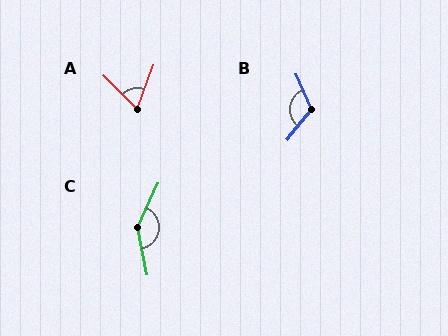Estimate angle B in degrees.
Approximately 118 degrees.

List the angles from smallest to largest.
A (65°), B (118°), C (144°).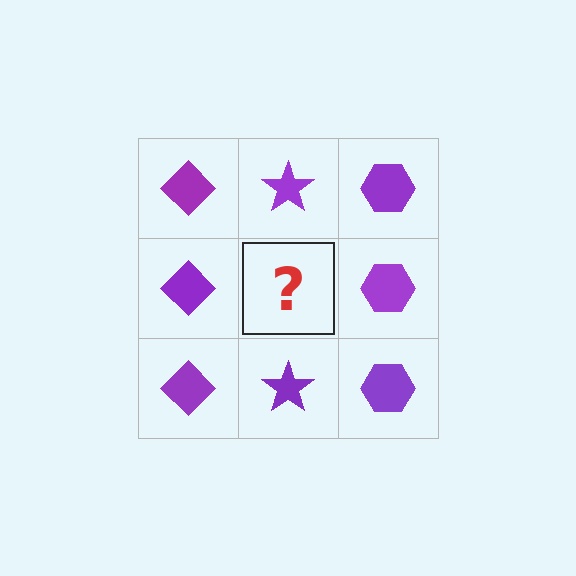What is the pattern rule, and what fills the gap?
The rule is that each column has a consistent shape. The gap should be filled with a purple star.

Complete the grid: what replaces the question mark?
The question mark should be replaced with a purple star.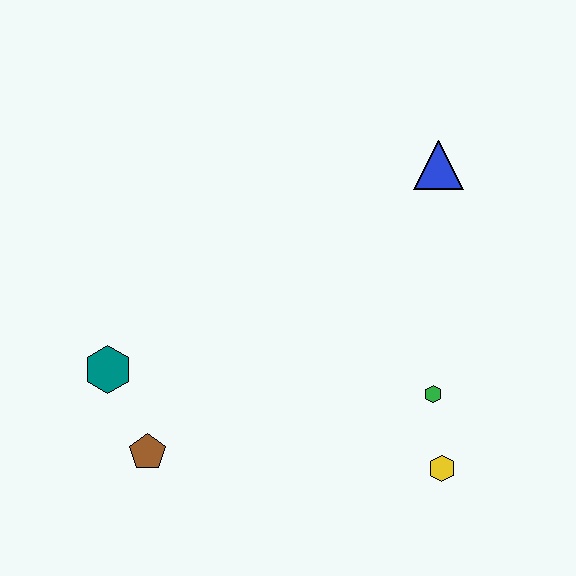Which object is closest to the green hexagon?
The yellow hexagon is closest to the green hexagon.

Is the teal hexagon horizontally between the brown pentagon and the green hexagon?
No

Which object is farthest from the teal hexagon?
The blue triangle is farthest from the teal hexagon.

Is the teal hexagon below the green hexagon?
No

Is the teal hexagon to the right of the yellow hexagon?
No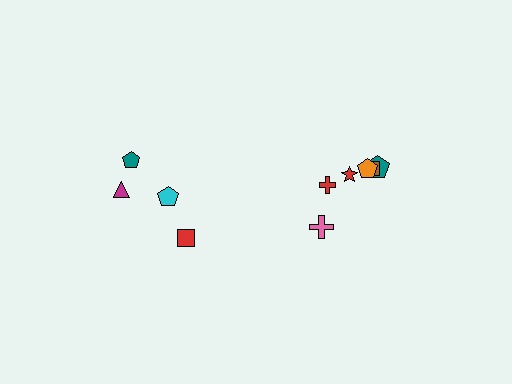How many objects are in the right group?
There are 6 objects.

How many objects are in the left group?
There are 4 objects.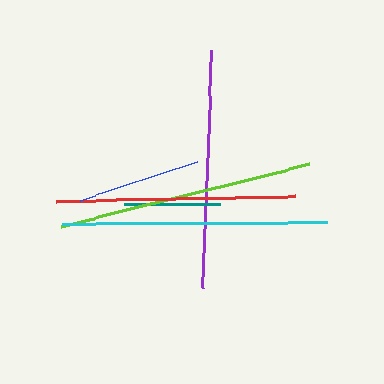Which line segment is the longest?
The cyan line is the longest at approximately 265 pixels.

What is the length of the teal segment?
The teal segment is approximately 96 pixels long.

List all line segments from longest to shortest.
From longest to shortest: cyan, lime, red, purple, blue, teal.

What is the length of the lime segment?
The lime segment is approximately 255 pixels long.